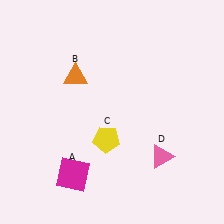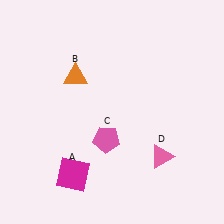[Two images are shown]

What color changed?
The pentagon (C) changed from yellow in Image 1 to pink in Image 2.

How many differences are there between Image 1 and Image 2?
There is 1 difference between the two images.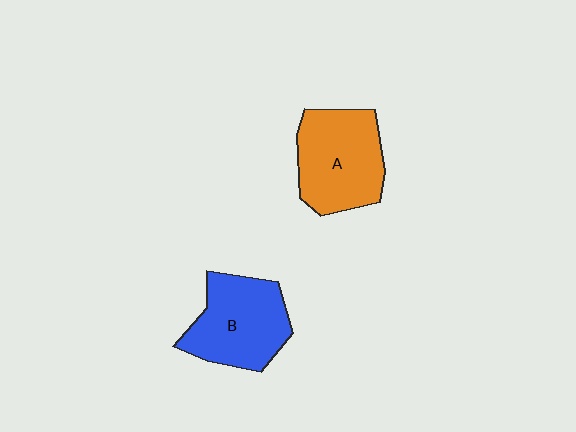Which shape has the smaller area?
Shape B (blue).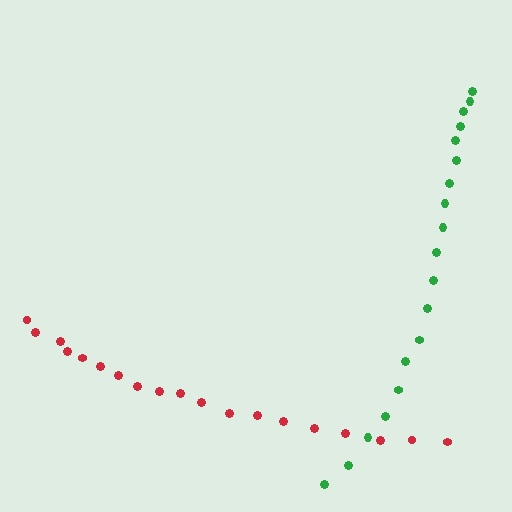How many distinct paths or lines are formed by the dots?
There are 2 distinct paths.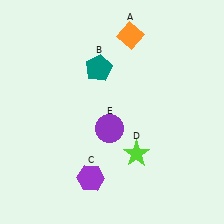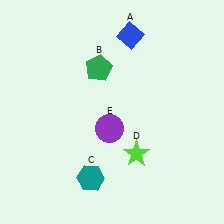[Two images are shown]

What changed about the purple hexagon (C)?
In Image 1, C is purple. In Image 2, it changed to teal.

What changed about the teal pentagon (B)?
In Image 1, B is teal. In Image 2, it changed to green.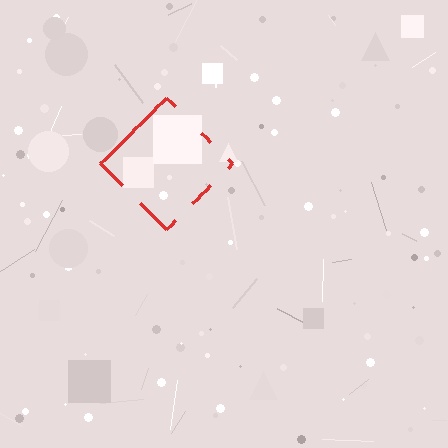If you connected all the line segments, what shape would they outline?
They would outline a diamond.